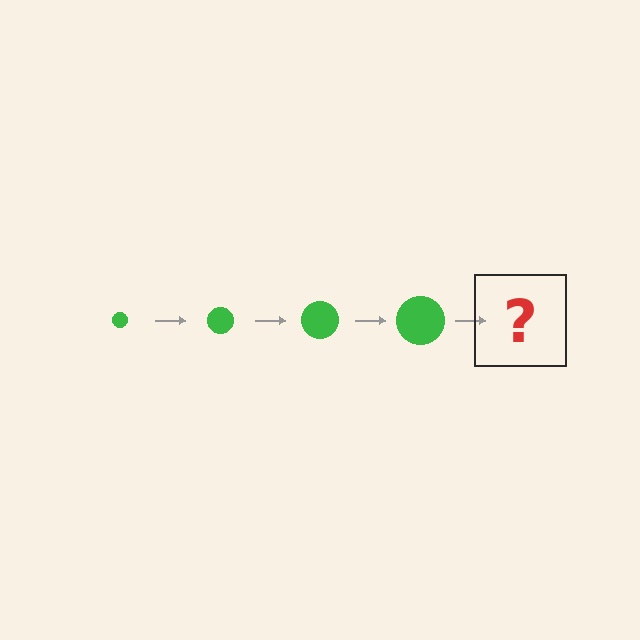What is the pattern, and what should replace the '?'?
The pattern is that the circle gets progressively larger each step. The '?' should be a green circle, larger than the previous one.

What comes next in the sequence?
The next element should be a green circle, larger than the previous one.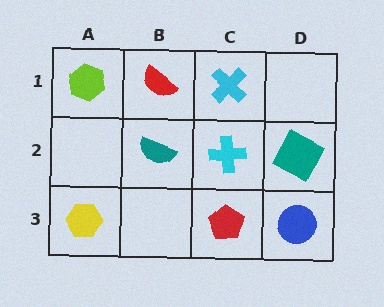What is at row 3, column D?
A blue circle.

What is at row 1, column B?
A red semicircle.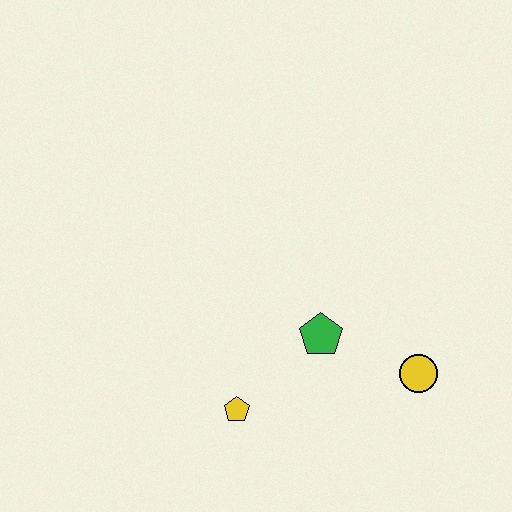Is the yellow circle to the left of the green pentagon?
No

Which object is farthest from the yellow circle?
The yellow pentagon is farthest from the yellow circle.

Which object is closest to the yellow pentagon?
The green pentagon is closest to the yellow pentagon.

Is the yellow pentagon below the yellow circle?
Yes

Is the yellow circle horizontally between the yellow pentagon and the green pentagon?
No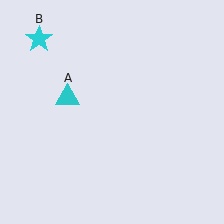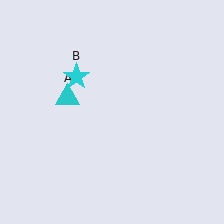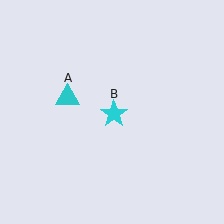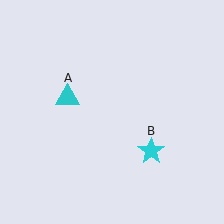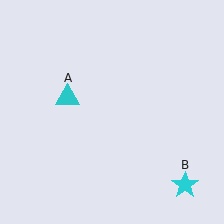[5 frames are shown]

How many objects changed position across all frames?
1 object changed position: cyan star (object B).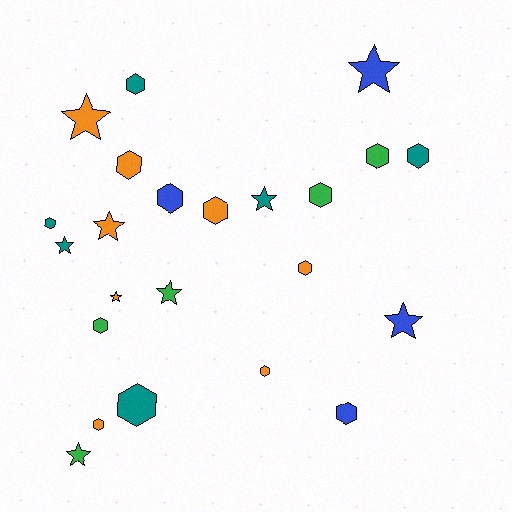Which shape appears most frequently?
Hexagon, with 14 objects.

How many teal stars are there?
There are 2 teal stars.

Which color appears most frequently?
Orange, with 8 objects.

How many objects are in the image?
There are 23 objects.